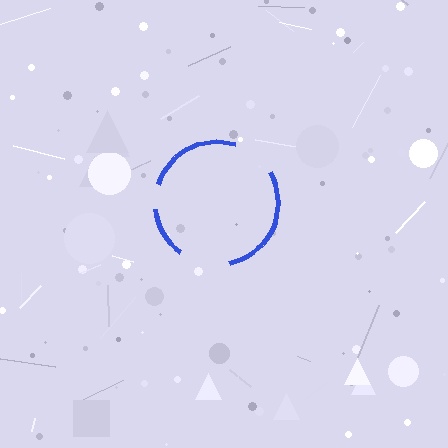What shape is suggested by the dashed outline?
The dashed outline suggests a circle.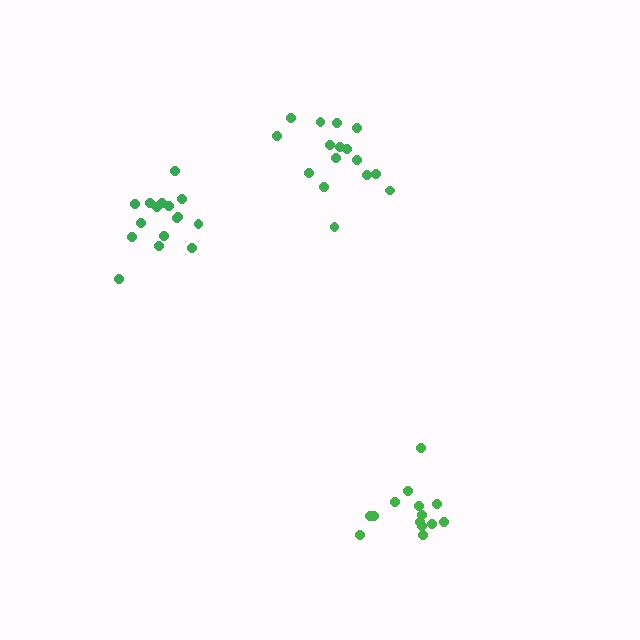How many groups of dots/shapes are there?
There are 3 groups.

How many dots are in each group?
Group 1: 14 dots, Group 2: 16 dots, Group 3: 16 dots (46 total).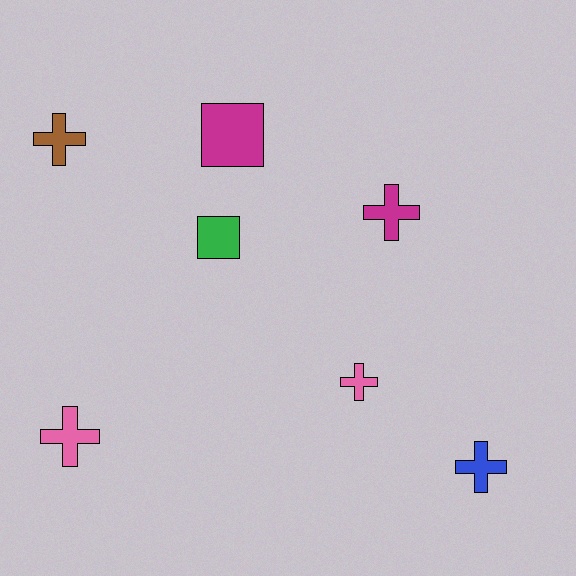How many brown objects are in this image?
There is 1 brown object.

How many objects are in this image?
There are 7 objects.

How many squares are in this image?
There are 2 squares.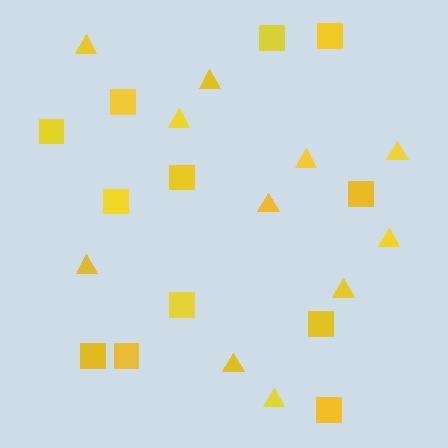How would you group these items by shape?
There are 2 groups: one group of triangles (11) and one group of squares (12).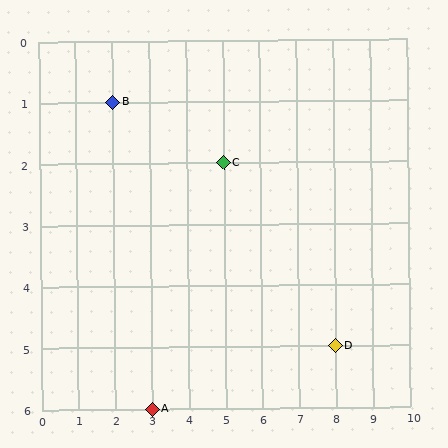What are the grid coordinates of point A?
Point A is at grid coordinates (3, 6).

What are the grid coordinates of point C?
Point C is at grid coordinates (5, 2).